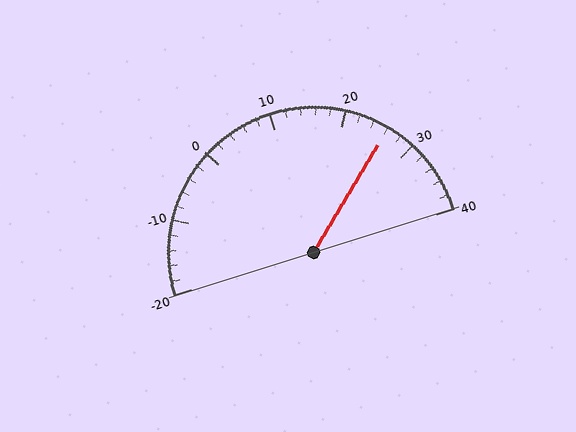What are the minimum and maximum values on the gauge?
The gauge ranges from -20 to 40.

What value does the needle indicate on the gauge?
The needle indicates approximately 26.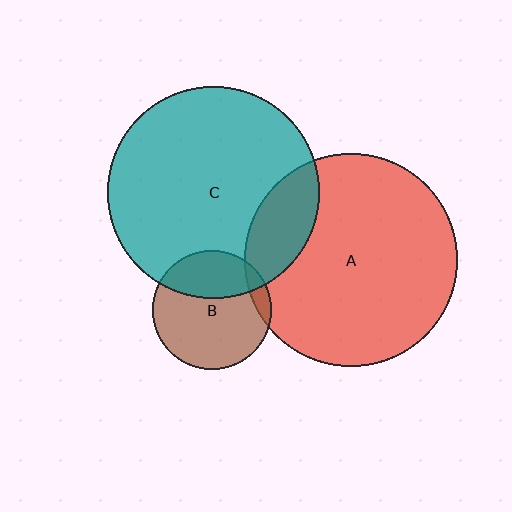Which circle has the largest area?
Circle A (red).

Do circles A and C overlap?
Yes.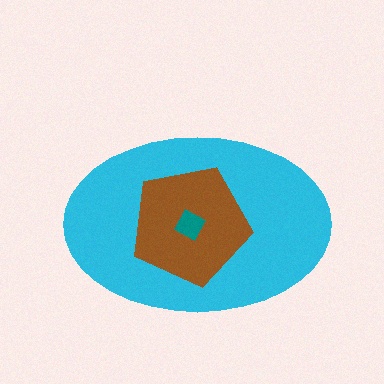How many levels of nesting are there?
3.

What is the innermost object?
The teal diamond.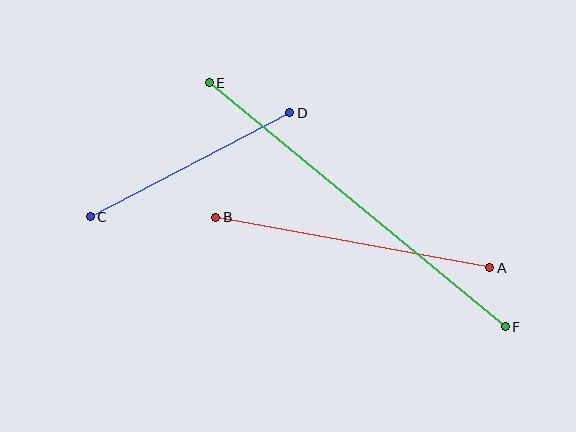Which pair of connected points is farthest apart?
Points E and F are farthest apart.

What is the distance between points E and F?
The distance is approximately 384 pixels.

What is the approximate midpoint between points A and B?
The midpoint is at approximately (353, 243) pixels.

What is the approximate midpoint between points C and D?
The midpoint is at approximately (190, 165) pixels.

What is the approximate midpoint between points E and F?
The midpoint is at approximately (357, 205) pixels.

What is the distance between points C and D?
The distance is approximately 225 pixels.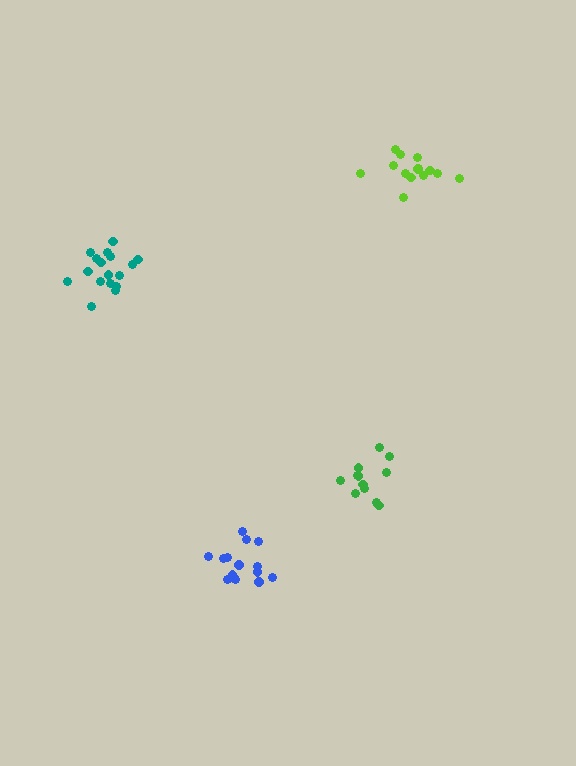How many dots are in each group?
Group 1: 17 dots, Group 2: 15 dots, Group 3: 12 dots, Group 4: 14 dots (58 total).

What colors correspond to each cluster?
The clusters are colored: teal, blue, green, lime.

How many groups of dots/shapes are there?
There are 4 groups.